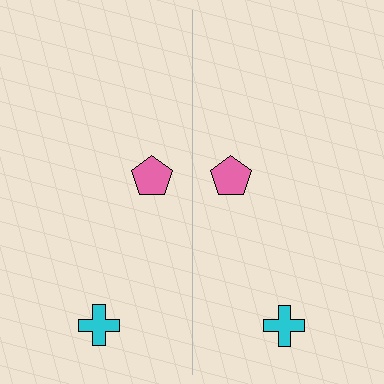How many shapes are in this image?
There are 4 shapes in this image.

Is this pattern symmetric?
Yes, this pattern has bilateral (reflection) symmetry.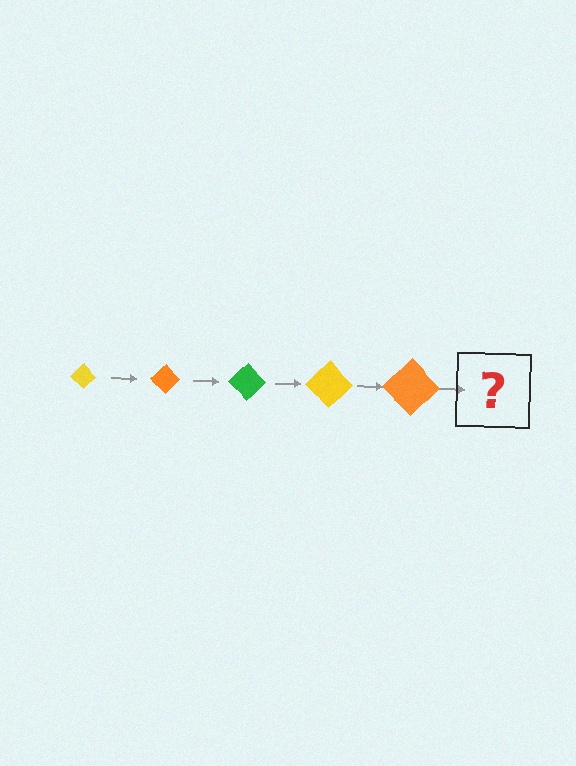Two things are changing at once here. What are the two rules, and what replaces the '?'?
The two rules are that the diamond grows larger each step and the color cycles through yellow, orange, and green. The '?' should be a green diamond, larger than the previous one.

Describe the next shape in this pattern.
It should be a green diamond, larger than the previous one.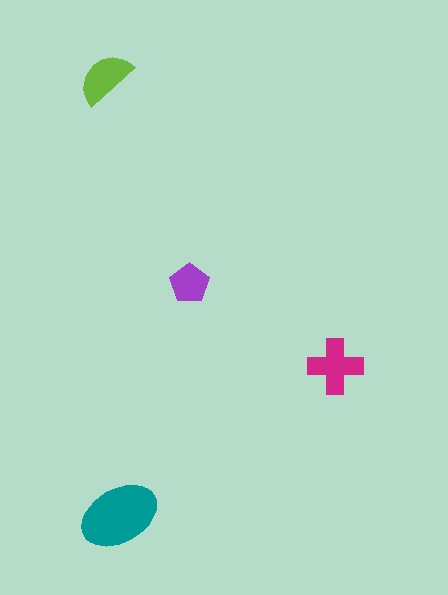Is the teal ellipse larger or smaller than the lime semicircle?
Larger.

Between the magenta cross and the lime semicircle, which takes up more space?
The magenta cross.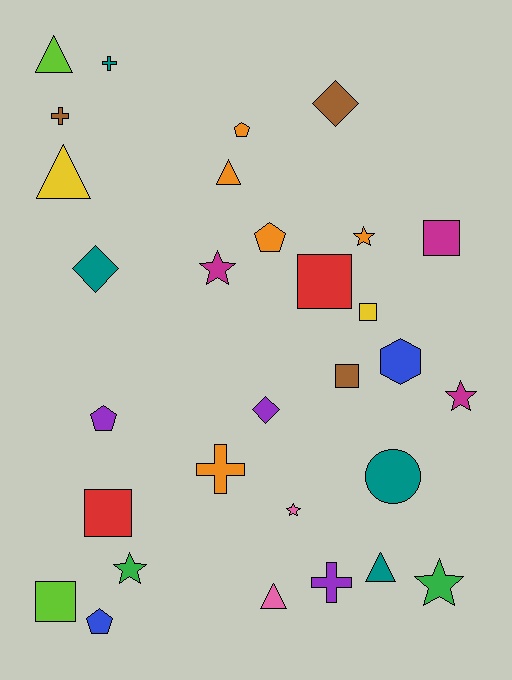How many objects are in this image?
There are 30 objects.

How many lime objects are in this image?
There are 2 lime objects.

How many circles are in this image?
There is 1 circle.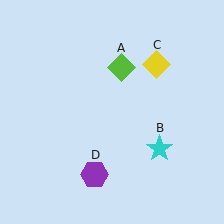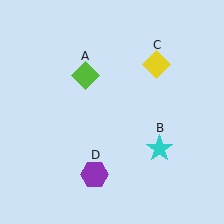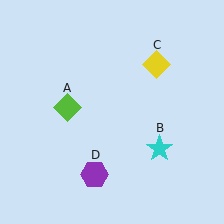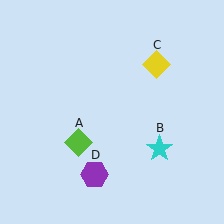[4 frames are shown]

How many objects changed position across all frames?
1 object changed position: lime diamond (object A).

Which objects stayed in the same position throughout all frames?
Cyan star (object B) and yellow diamond (object C) and purple hexagon (object D) remained stationary.